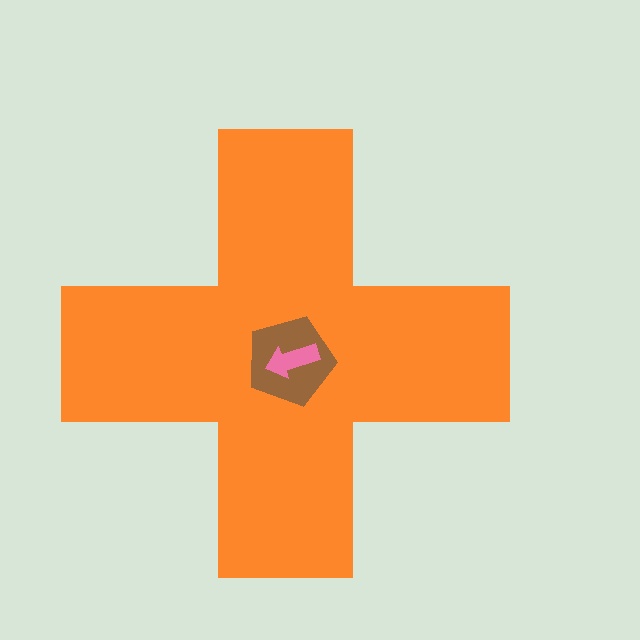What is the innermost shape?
The pink arrow.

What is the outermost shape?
The orange cross.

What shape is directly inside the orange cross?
The brown pentagon.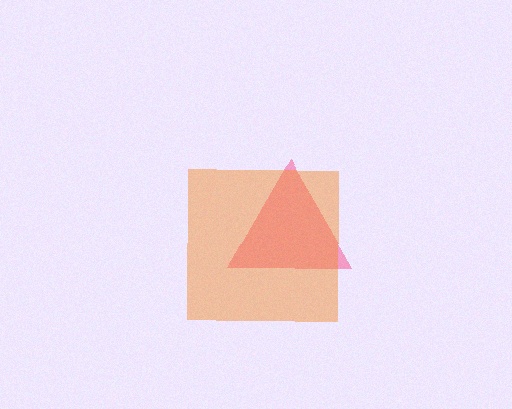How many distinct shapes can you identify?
There are 2 distinct shapes: a pink triangle, an orange square.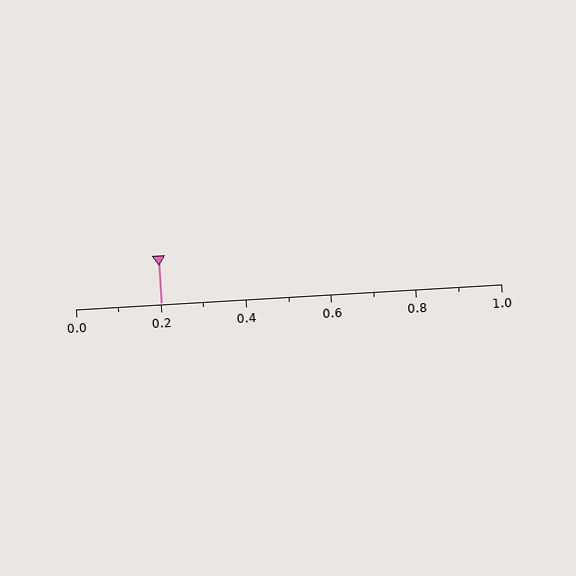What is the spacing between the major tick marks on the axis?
The major ticks are spaced 0.2 apart.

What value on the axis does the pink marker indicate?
The marker indicates approximately 0.2.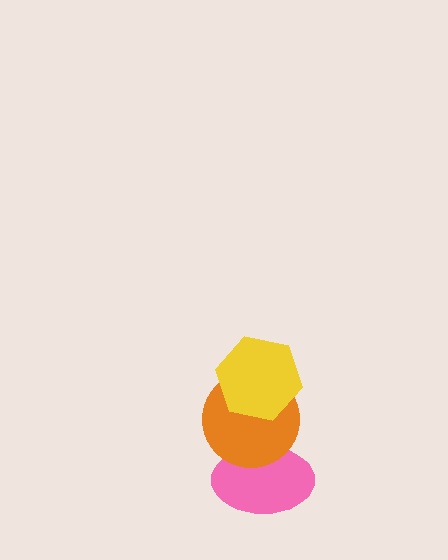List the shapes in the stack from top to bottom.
From top to bottom: the yellow hexagon, the orange circle, the pink ellipse.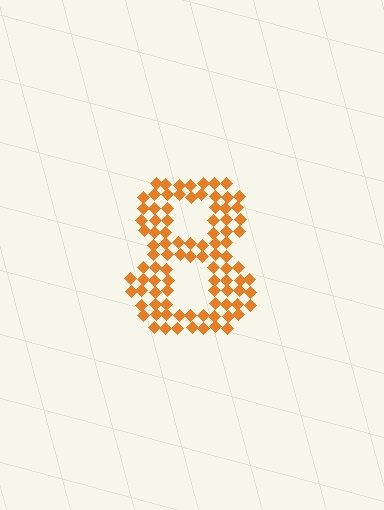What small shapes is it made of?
It is made of small diamonds.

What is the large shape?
The large shape is the digit 8.